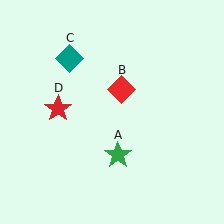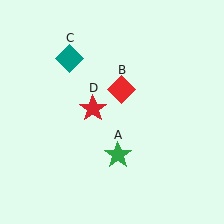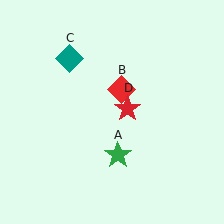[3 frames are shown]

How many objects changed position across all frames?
1 object changed position: red star (object D).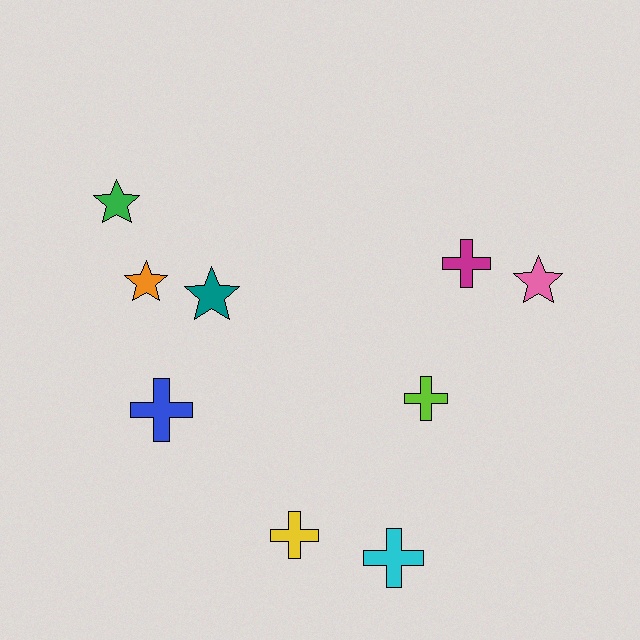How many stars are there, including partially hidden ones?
There are 4 stars.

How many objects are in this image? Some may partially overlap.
There are 9 objects.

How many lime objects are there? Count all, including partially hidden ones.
There is 1 lime object.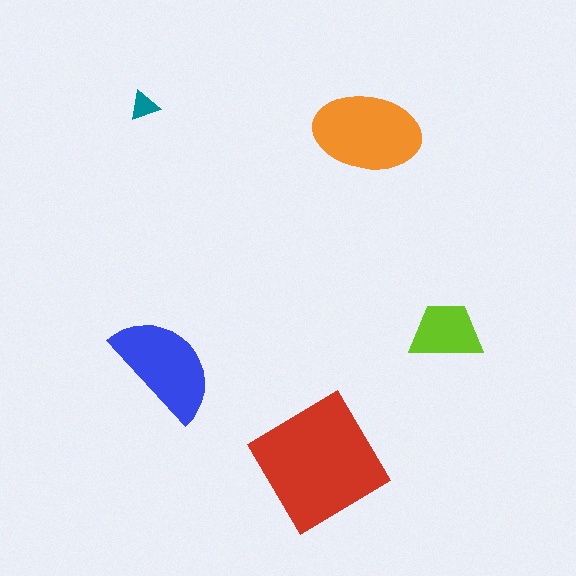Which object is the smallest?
The teal triangle.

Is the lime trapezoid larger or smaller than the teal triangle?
Larger.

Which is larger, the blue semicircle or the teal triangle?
The blue semicircle.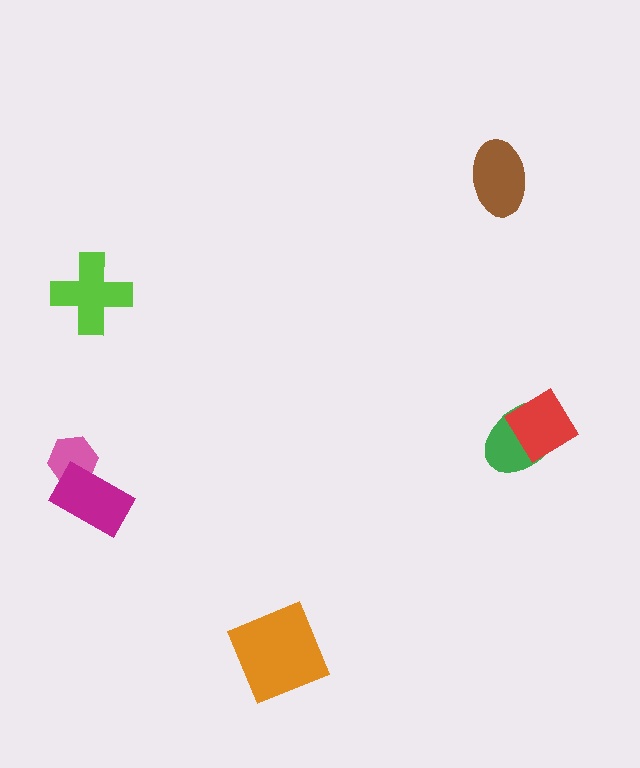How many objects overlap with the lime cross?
0 objects overlap with the lime cross.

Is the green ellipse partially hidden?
Yes, it is partially covered by another shape.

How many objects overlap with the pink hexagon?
1 object overlaps with the pink hexagon.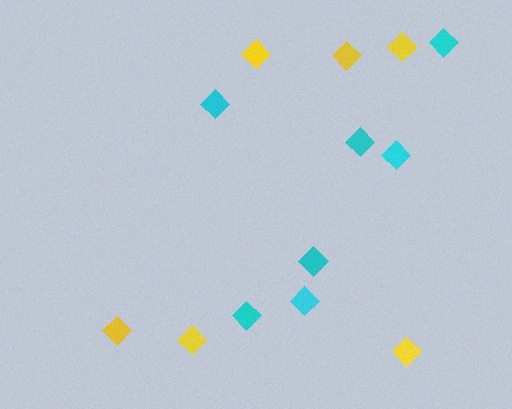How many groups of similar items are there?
There are 2 groups: one group of yellow diamonds (6) and one group of cyan diamonds (7).